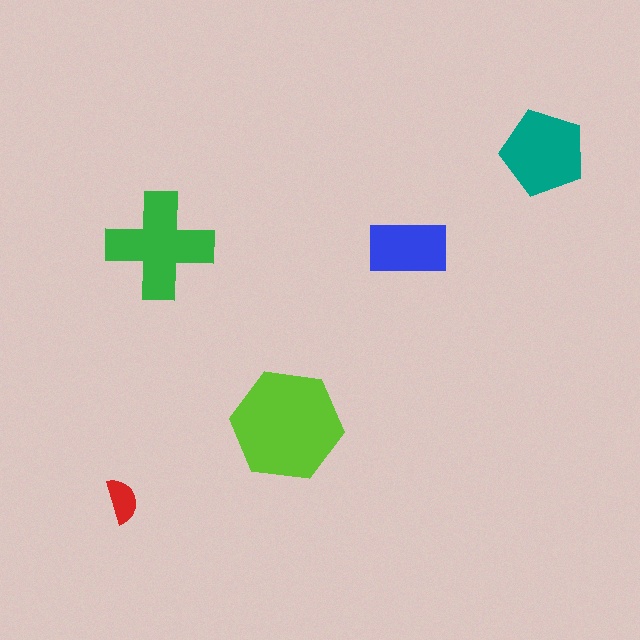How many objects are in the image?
There are 5 objects in the image.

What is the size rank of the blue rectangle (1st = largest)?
4th.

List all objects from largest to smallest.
The lime hexagon, the green cross, the teal pentagon, the blue rectangle, the red semicircle.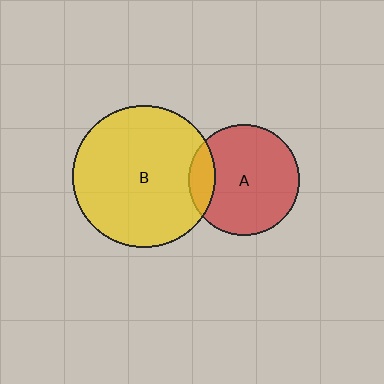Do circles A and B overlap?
Yes.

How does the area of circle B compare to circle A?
Approximately 1.6 times.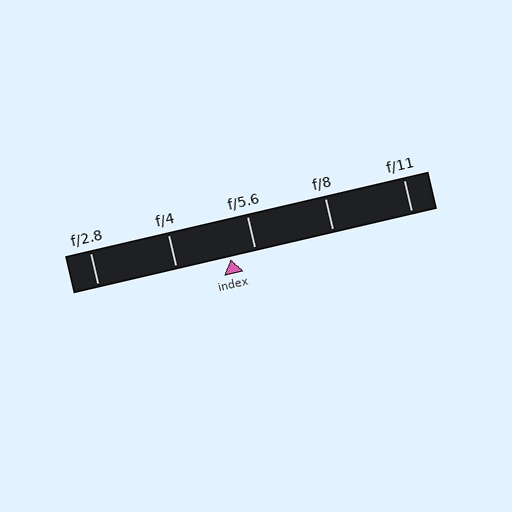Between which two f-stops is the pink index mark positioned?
The index mark is between f/4 and f/5.6.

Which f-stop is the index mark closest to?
The index mark is closest to f/5.6.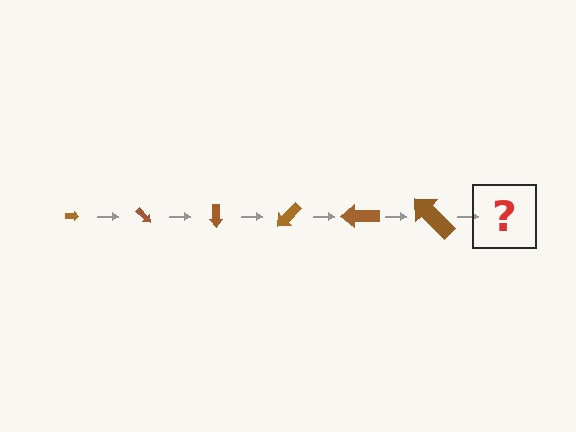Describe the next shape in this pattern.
It should be an arrow, larger than the previous one and rotated 270 degrees from the start.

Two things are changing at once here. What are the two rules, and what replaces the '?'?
The two rules are that the arrow grows larger each step and it rotates 45 degrees each step. The '?' should be an arrow, larger than the previous one and rotated 270 degrees from the start.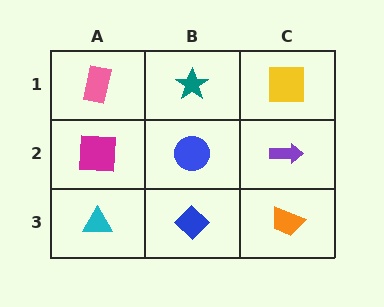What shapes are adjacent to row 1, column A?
A magenta square (row 2, column A), a teal star (row 1, column B).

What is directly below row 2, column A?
A cyan triangle.